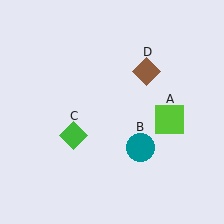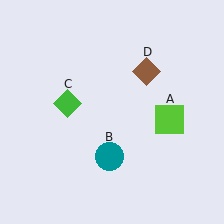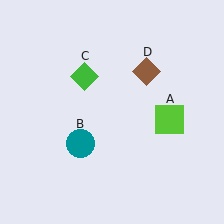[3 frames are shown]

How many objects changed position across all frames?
2 objects changed position: teal circle (object B), green diamond (object C).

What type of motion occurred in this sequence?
The teal circle (object B), green diamond (object C) rotated clockwise around the center of the scene.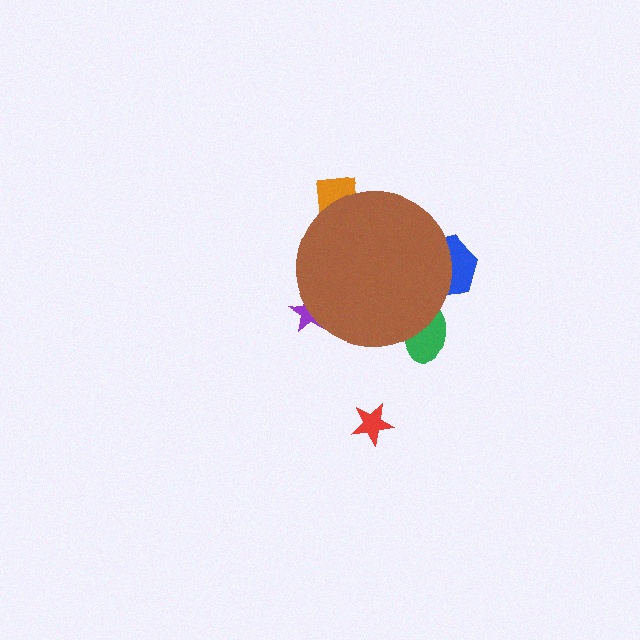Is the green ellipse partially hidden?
Yes, the green ellipse is partially hidden behind the brown circle.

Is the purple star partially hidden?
Yes, the purple star is partially hidden behind the brown circle.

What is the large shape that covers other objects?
A brown circle.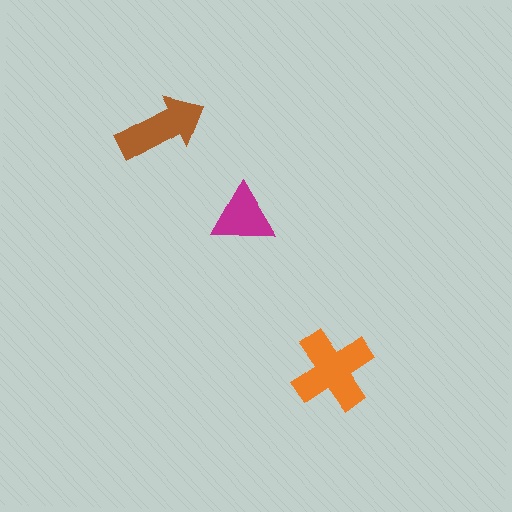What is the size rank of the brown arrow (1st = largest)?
2nd.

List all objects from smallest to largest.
The magenta triangle, the brown arrow, the orange cross.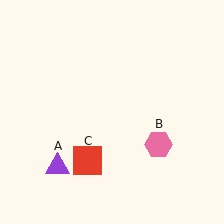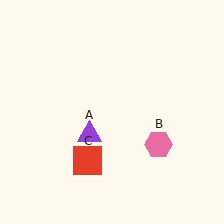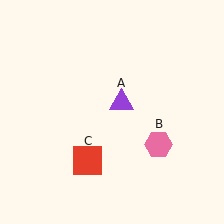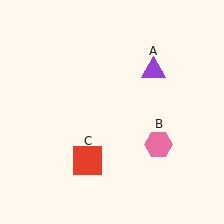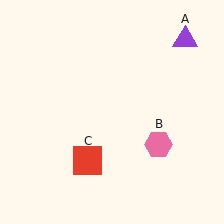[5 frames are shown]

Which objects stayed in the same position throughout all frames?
Pink hexagon (object B) and red square (object C) remained stationary.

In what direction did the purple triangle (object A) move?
The purple triangle (object A) moved up and to the right.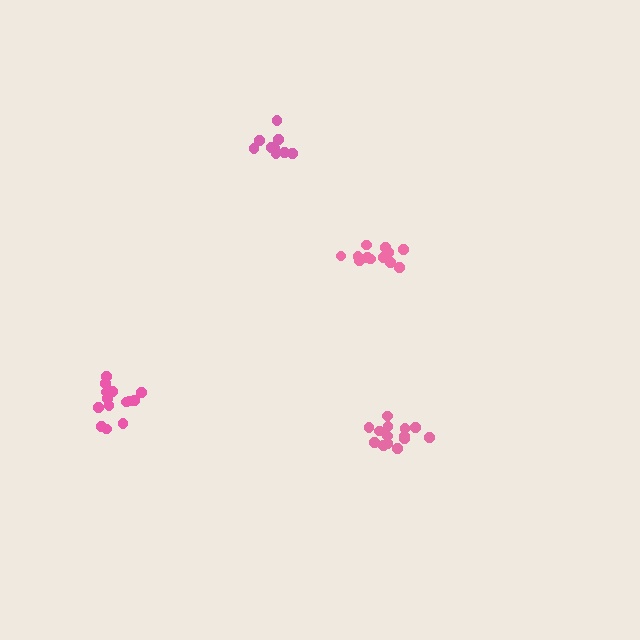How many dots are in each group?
Group 1: 12 dots, Group 2: 14 dots, Group 3: 14 dots, Group 4: 9 dots (49 total).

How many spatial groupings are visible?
There are 4 spatial groupings.